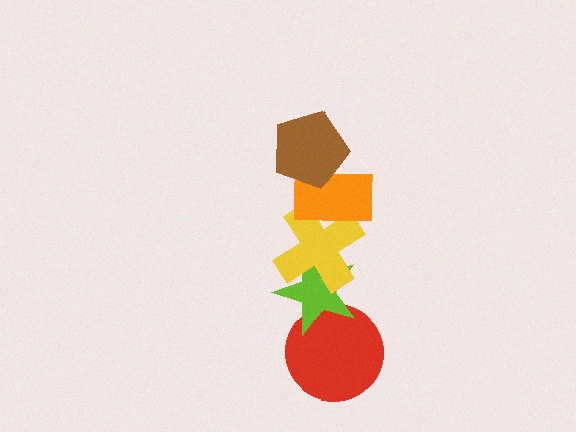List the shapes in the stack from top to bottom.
From top to bottom: the brown pentagon, the orange rectangle, the yellow cross, the lime star, the red circle.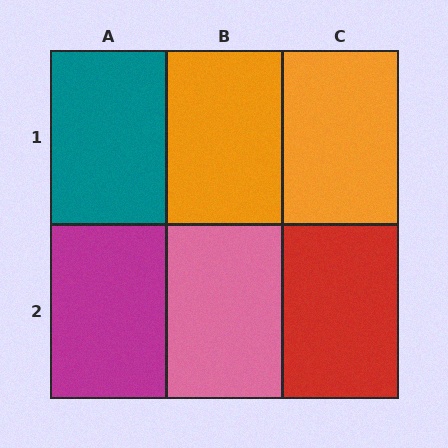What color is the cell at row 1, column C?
Orange.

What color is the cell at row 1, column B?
Orange.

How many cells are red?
1 cell is red.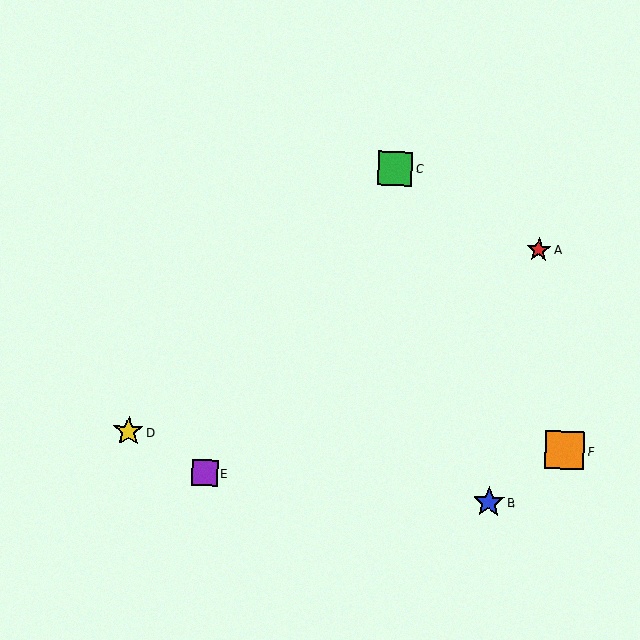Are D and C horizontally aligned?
No, D is at y≈431 and C is at y≈168.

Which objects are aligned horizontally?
Objects D, F are aligned horizontally.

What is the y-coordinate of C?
Object C is at y≈168.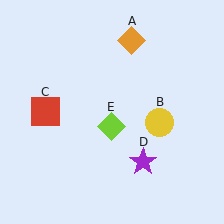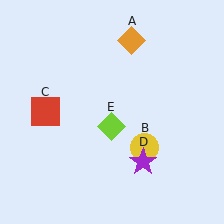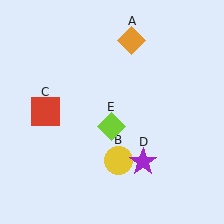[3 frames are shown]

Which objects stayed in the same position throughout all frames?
Orange diamond (object A) and red square (object C) and purple star (object D) and lime diamond (object E) remained stationary.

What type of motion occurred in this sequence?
The yellow circle (object B) rotated clockwise around the center of the scene.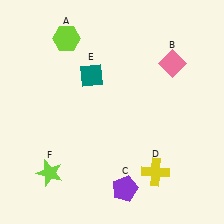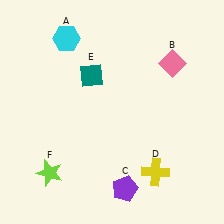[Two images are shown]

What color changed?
The hexagon (A) changed from lime in Image 1 to cyan in Image 2.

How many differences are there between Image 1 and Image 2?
There is 1 difference between the two images.